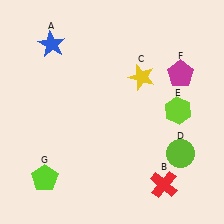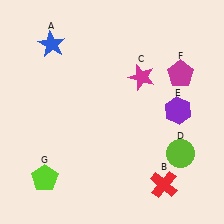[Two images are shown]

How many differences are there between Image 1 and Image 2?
There are 2 differences between the two images.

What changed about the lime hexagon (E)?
In Image 1, E is lime. In Image 2, it changed to purple.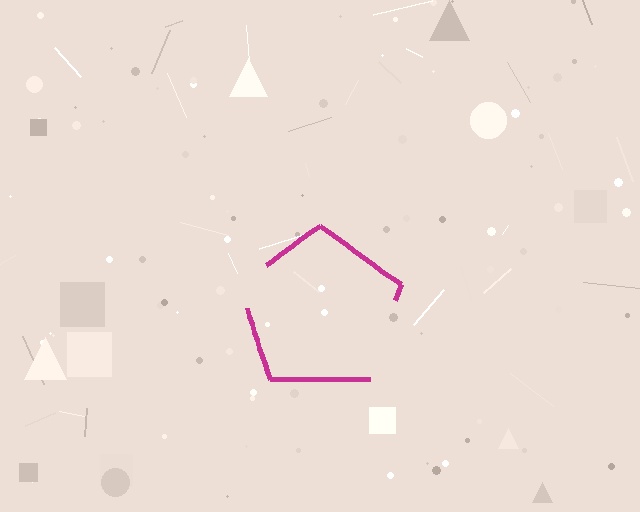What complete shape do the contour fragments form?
The contour fragments form a pentagon.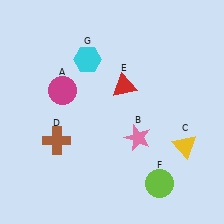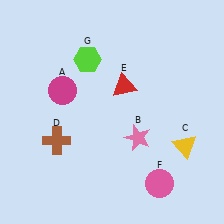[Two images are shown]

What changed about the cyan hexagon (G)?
In Image 1, G is cyan. In Image 2, it changed to lime.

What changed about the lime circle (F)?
In Image 1, F is lime. In Image 2, it changed to pink.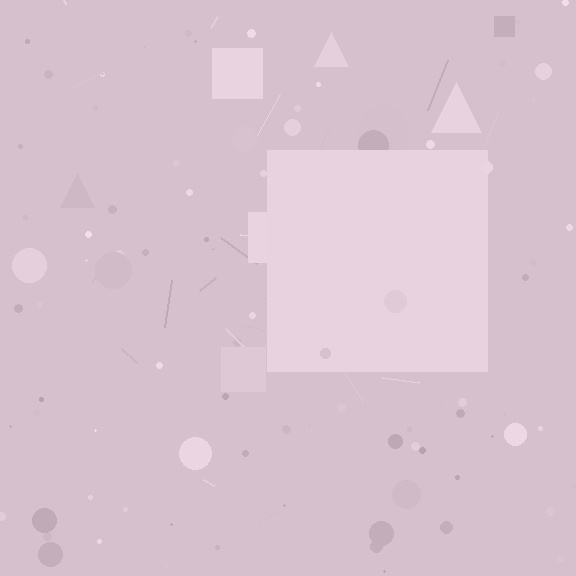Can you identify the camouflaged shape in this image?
The camouflaged shape is a square.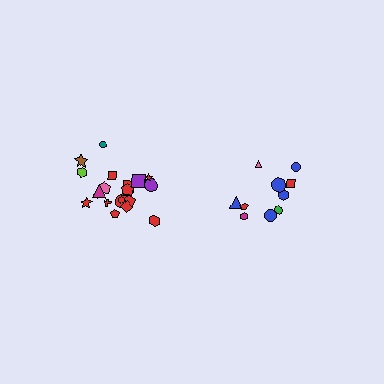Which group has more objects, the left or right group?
The left group.